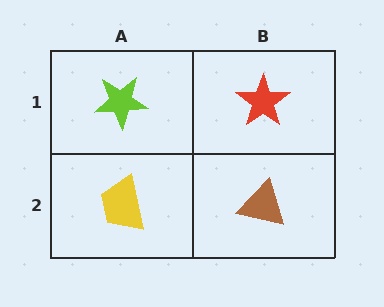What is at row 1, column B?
A red star.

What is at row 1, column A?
A lime star.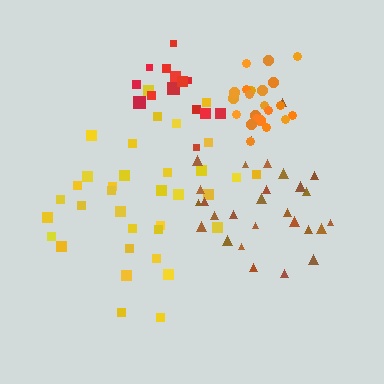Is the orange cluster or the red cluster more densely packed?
Orange.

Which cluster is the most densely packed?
Orange.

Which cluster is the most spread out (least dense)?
Yellow.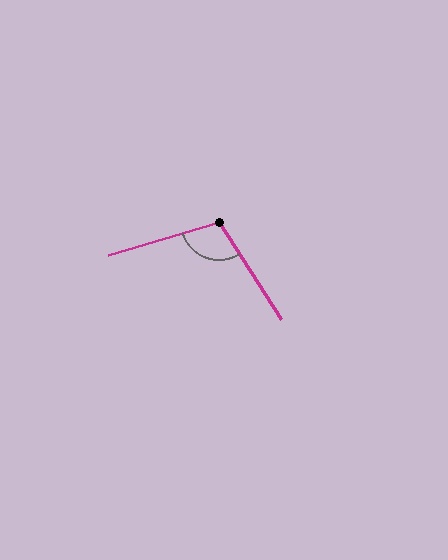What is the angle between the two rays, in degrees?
Approximately 106 degrees.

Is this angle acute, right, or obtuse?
It is obtuse.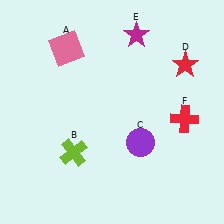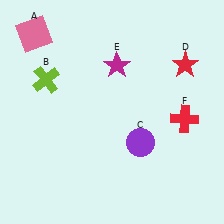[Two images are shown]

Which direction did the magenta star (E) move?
The magenta star (E) moved down.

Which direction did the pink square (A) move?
The pink square (A) moved left.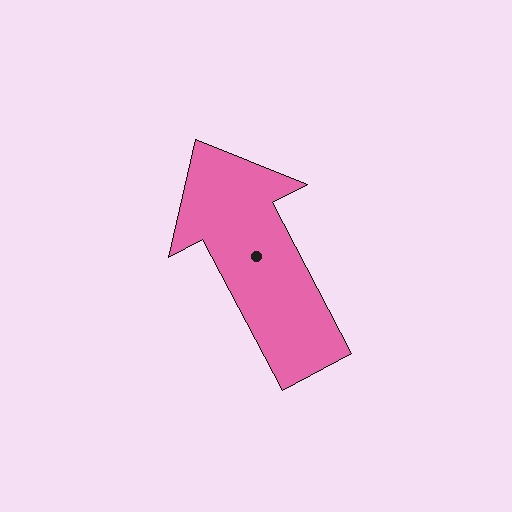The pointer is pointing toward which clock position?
Roughly 11 o'clock.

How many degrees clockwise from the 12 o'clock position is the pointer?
Approximately 332 degrees.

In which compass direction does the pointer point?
Northwest.